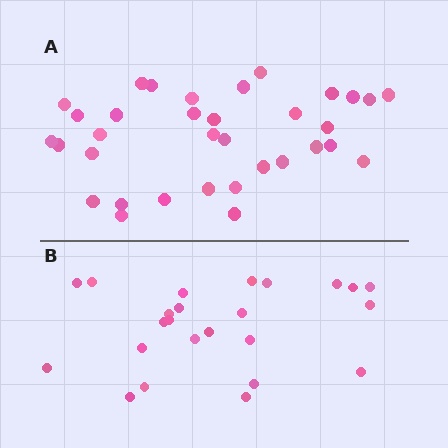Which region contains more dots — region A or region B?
Region A (the top region) has more dots.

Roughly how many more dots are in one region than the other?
Region A has roughly 10 or so more dots than region B.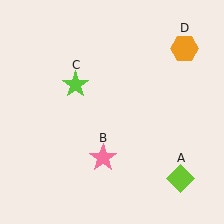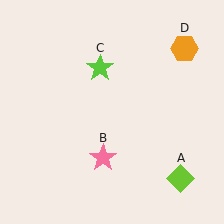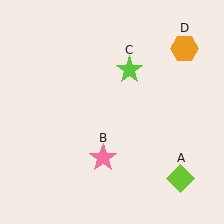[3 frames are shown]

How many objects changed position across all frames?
1 object changed position: lime star (object C).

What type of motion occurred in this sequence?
The lime star (object C) rotated clockwise around the center of the scene.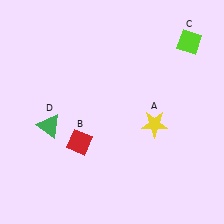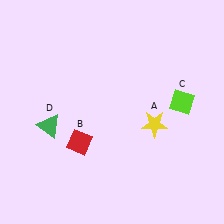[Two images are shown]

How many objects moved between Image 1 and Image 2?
1 object moved between the two images.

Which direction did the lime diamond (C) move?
The lime diamond (C) moved down.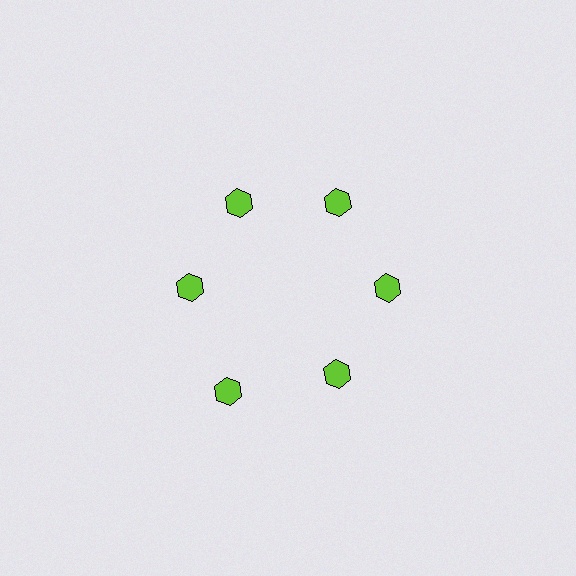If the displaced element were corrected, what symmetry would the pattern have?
It would have 6-fold rotational symmetry — the pattern would map onto itself every 60 degrees.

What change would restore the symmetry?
The symmetry would be restored by moving it inward, back onto the ring so that all 6 hexagons sit at equal angles and equal distance from the center.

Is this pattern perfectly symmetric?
No. The 6 lime hexagons are arranged in a ring, but one element near the 7 o'clock position is pushed outward from the center, breaking the 6-fold rotational symmetry.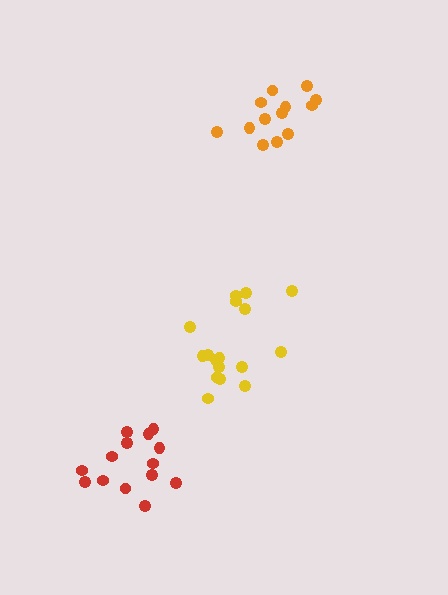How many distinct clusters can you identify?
There are 3 distinct clusters.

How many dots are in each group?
Group 1: 14 dots, Group 2: 13 dots, Group 3: 17 dots (44 total).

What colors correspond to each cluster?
The clusters are colored: red, orange, yellow.